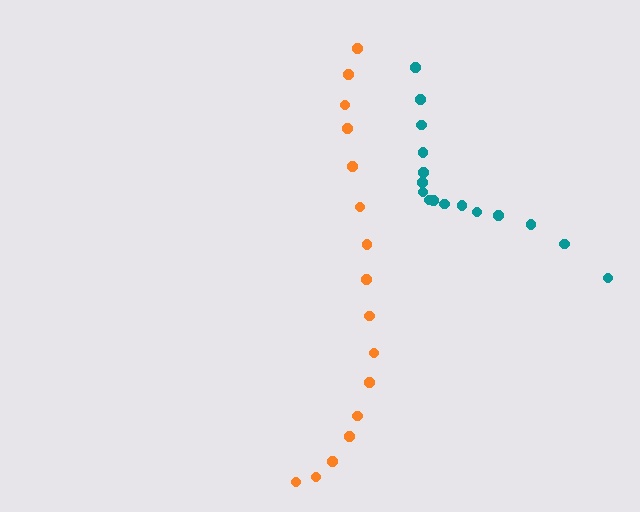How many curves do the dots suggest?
There are 2 distinct paths.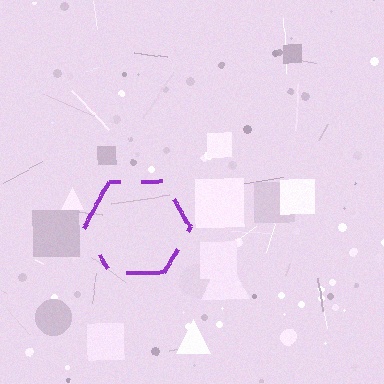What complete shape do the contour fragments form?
The contour fragments form a hexagon.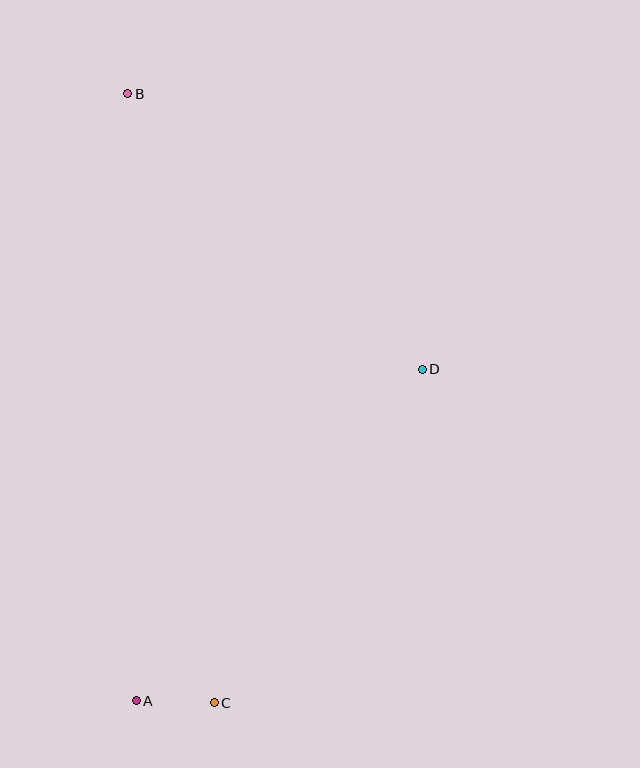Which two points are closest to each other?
Points A and C are closest to each other.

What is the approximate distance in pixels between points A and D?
The distance between A and D is approximately 438 pixels.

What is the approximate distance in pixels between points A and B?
The distance between A and B is approximately 607 pixels.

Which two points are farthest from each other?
Points B and C are farthest from each other.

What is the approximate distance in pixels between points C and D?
The distance between C and D is approximately 393 pixels.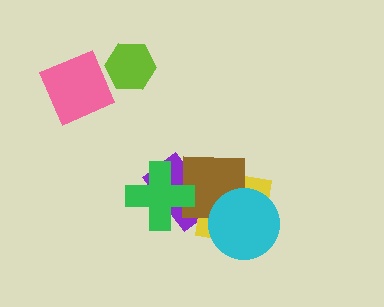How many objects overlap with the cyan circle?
2 objects overlap with the cyan circle.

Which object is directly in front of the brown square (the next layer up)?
The cyan circle is directly in front of the brown square.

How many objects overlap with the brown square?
4 objects overlap with the brown square.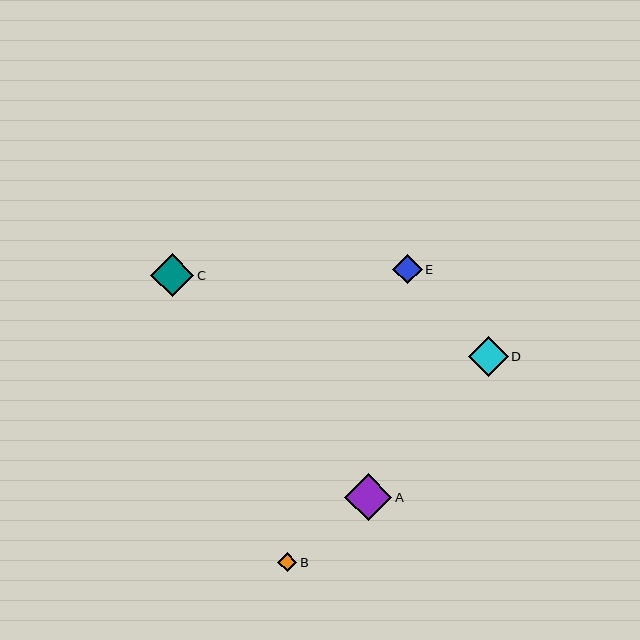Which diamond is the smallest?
Diamond B is the smallest with a size of approximately 19 pixels.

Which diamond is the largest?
Diamond A is the largest with a size of approximately 47 pixels.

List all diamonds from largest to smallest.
From largest to smallest: A, C, D, E, B.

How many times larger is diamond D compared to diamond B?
Diamond D is approximately 2.1 times the size of diamond B.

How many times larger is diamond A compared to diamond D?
Diamond A is approximately 1.2 times the size of diamond D.